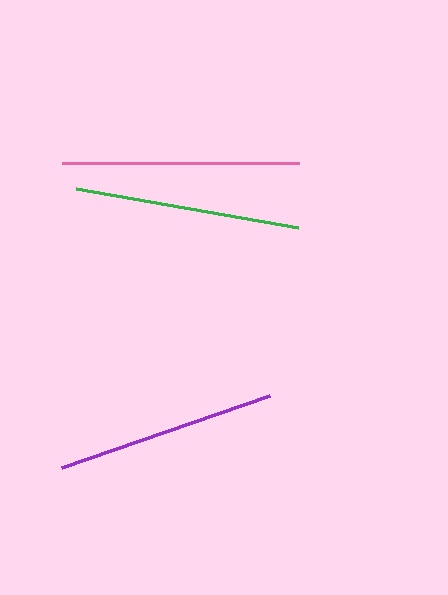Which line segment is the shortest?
The purple line is the shortest at approximately 220 pixels.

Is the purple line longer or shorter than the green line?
The green line is longer than the purple line.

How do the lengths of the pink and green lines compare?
The pink and green lines are approximately the same length.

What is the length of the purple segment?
The purple segment is approximately 220 pixels long.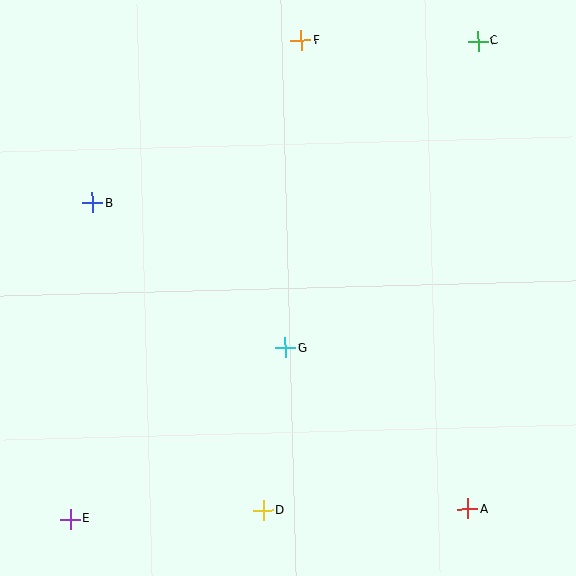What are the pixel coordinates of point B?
Point B is at (92, 203).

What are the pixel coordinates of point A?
Point A is at (468, 509).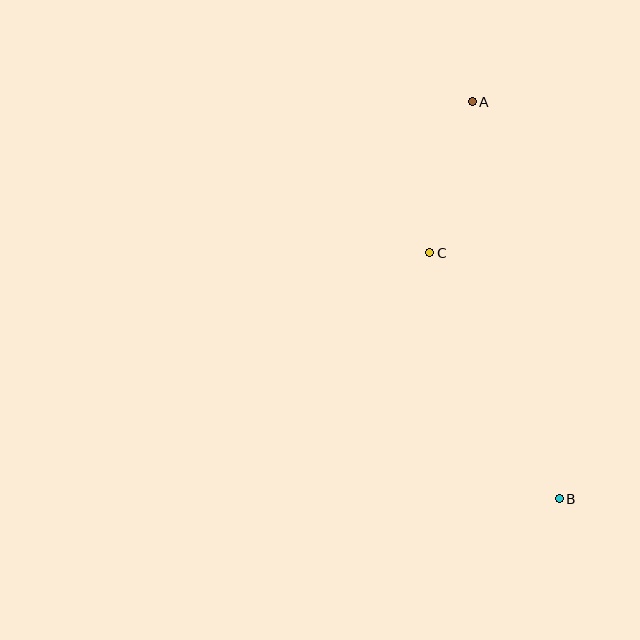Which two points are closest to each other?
Points A and C are closest to each other.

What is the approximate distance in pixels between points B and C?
The distance between B and C is approximately 278 pixels.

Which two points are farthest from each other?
Points A and B are farthest from each other.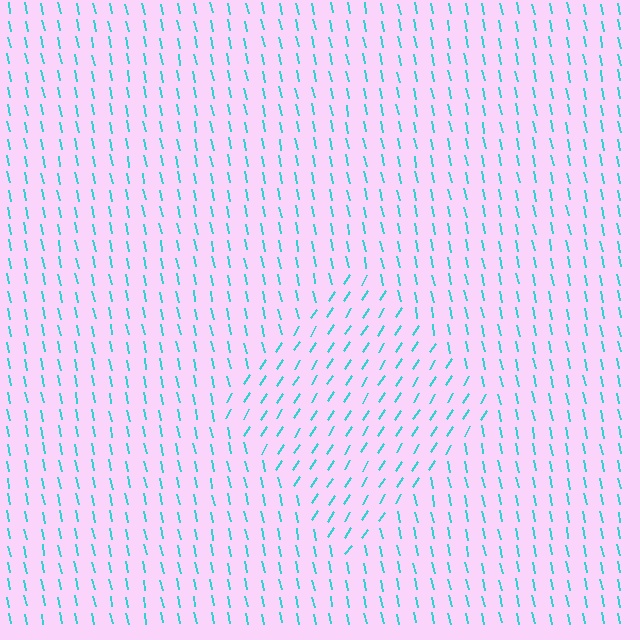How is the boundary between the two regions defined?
The boundary is defined purely by a change in line orientation (approximately 45 degrees difference). All lines are the same color and thickness.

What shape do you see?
I see a diamond.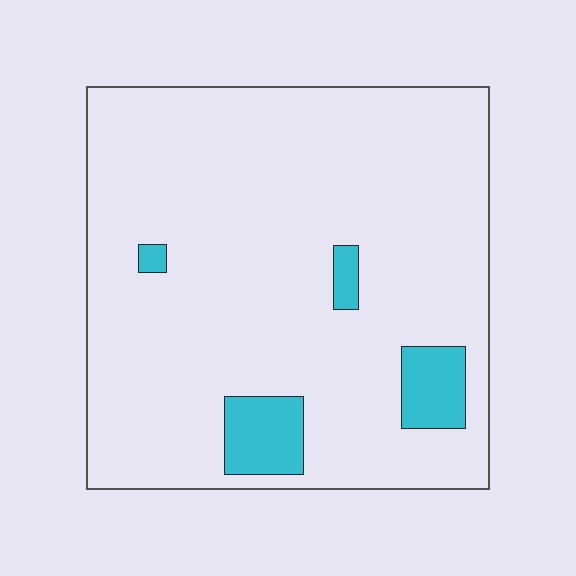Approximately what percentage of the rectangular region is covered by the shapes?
Approximately 10%.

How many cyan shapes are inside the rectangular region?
4.